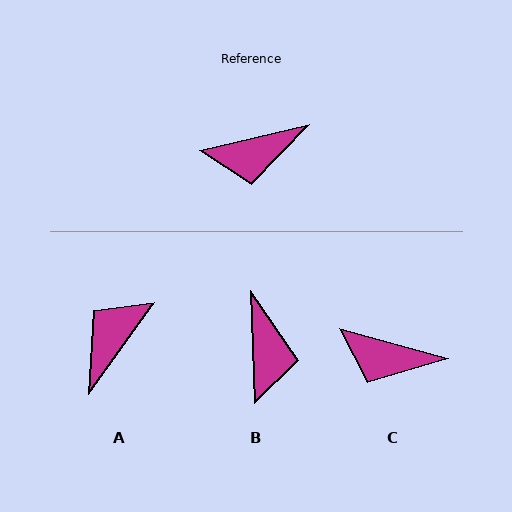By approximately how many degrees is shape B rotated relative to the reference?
Approximately 78 degrees counter-clockwise.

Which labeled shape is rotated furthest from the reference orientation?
A, about 140 degrees away.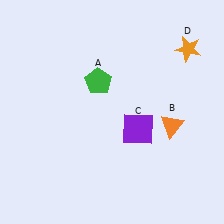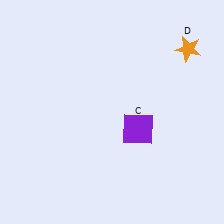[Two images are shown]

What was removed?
The orange triangle (B), the green pentagon (A) were removed in Image 2.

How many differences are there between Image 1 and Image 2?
There are 2 differences between the two images.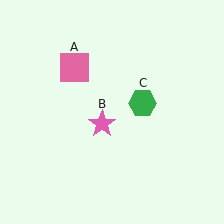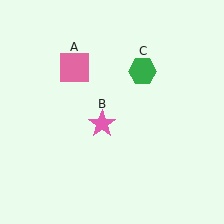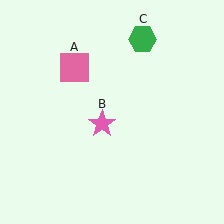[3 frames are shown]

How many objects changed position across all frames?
1 object changed position: green hexagon (object C).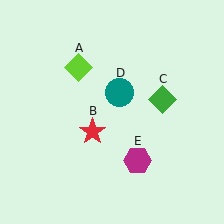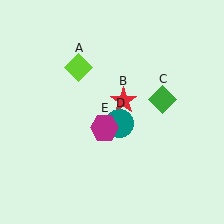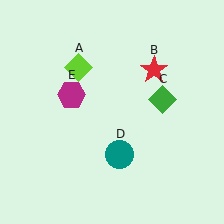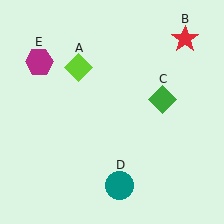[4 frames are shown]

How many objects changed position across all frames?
3 objects changed position: red star (object B), teal circle (object D), magenta hexagon (object E).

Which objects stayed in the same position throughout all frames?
Lime diamond (object A) and green diamond (object C) remained stationary.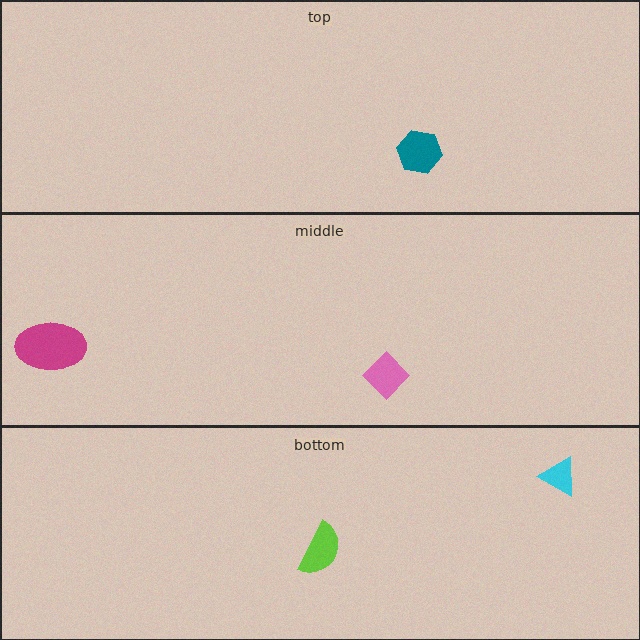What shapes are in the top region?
The teal hexagon.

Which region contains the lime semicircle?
The bottom region.